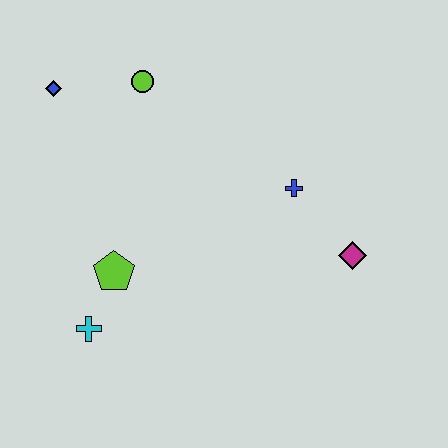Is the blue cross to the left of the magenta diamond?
Yes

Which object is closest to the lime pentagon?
The cyan cross is closest to the lime pentagon.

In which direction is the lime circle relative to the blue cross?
The lime circle is to the left of the blue cross.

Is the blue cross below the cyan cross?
No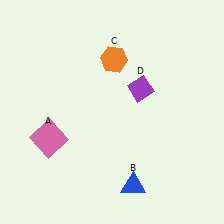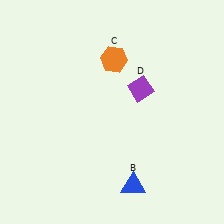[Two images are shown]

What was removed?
The pink square (A) was removed in Image 2.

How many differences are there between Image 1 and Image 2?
There is 1 difference between the two images.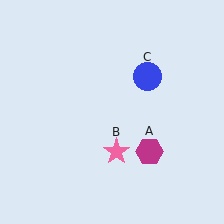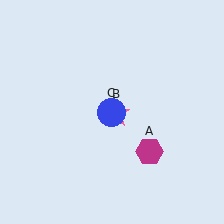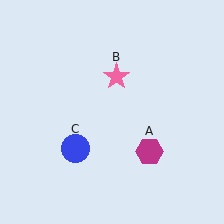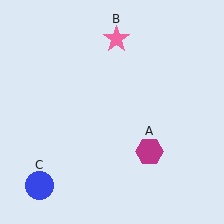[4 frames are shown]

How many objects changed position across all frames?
2 objects changed position: pink star (object B), blue circle (object C).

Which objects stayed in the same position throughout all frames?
Magenta hexagon (object A) remained stationary.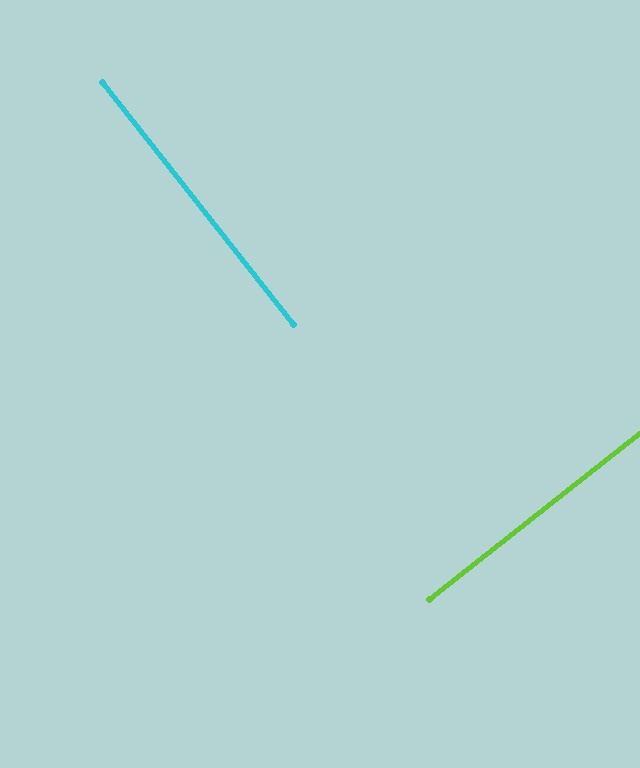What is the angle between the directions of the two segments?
Approximately 90 degrees.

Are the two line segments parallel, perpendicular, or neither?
Perpendicular — they meet at approximately 90°.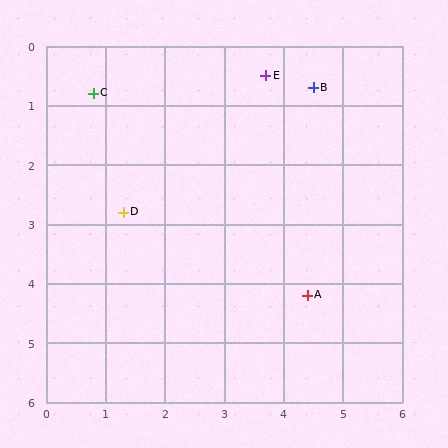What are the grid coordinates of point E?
Point E is at approximately (3.7, 0.5).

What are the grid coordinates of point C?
Point C is at approximately (0.8, 0.8).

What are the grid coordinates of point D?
Point D is at approximately (1.3, 2.8).